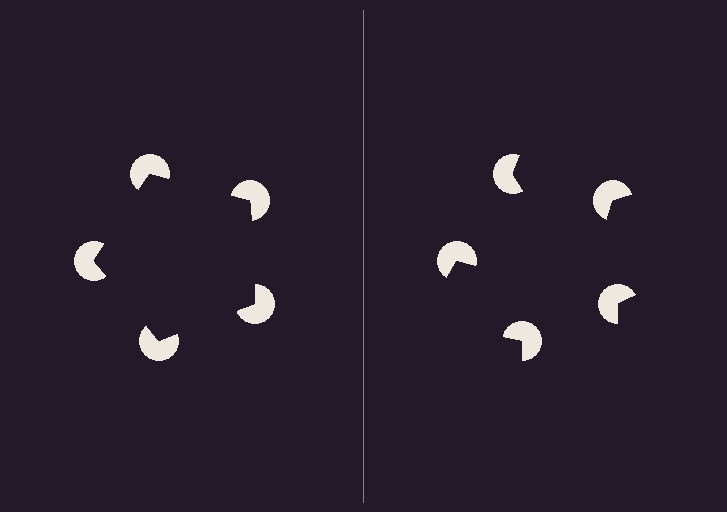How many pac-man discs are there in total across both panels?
10 — 5 on each side.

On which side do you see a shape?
An illusory pentagon appears on the left side. On the right side the wedge cuts are rotated, so no coherent shape forms.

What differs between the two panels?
The pac-man discs are positioned identically on both sides; only the wedge orientations differ. On the left they align to a pentagon; on the right they are misaligned.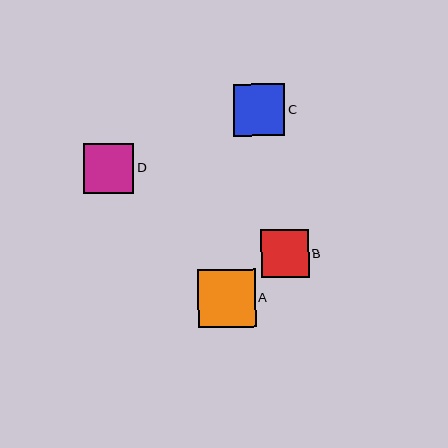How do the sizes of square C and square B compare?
Square C and square B are approximately the same size.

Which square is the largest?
Square A is the largest with a size of approximately 58 pixels.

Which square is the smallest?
Square B is the smallest with a size of approximately 48 pixels.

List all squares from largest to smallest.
From largest to smallest: A, C, D, B.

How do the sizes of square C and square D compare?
Square C and square D are approximately the same size.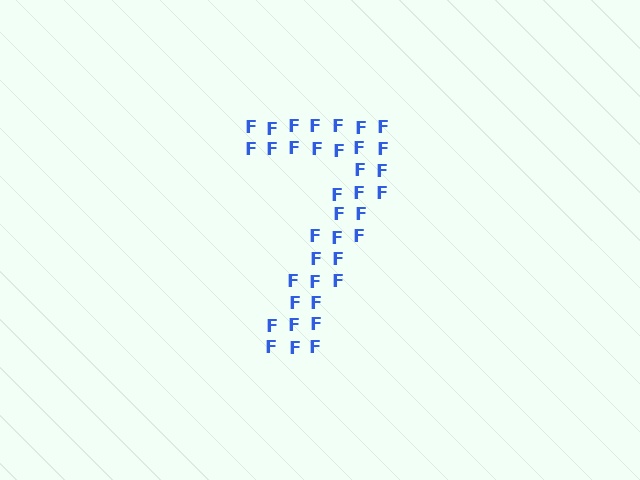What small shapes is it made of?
It is made of small letter F's.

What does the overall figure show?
The overall figure shows the digit 7.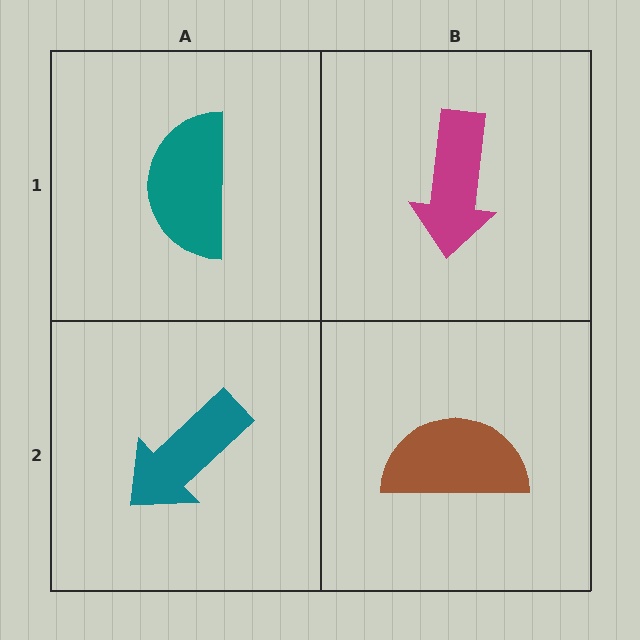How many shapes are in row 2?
2 shapes.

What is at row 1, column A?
A teal semicircle.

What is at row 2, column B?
A brown semicircle.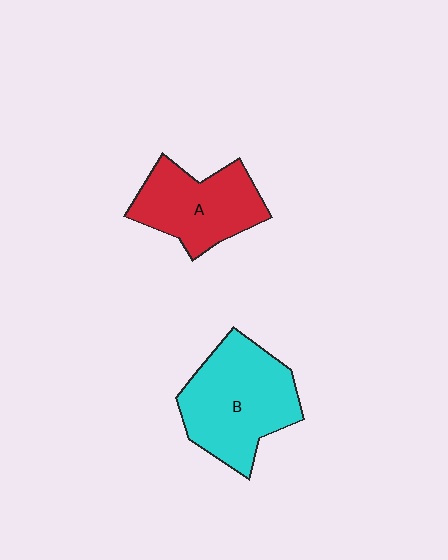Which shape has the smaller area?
Shape A (red).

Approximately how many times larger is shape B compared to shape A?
Approximately 1.3 times.